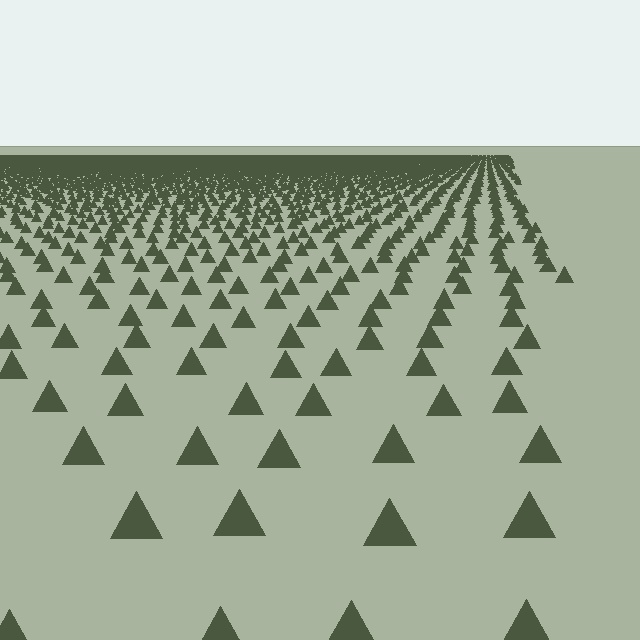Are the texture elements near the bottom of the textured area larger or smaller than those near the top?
Larger. Near the bottom, elements are closer to the viewer and appear at a bigger on-screen size.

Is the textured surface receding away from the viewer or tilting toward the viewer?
The surface is receding away from the viewer. Texture elements get smaller and denser toward the top.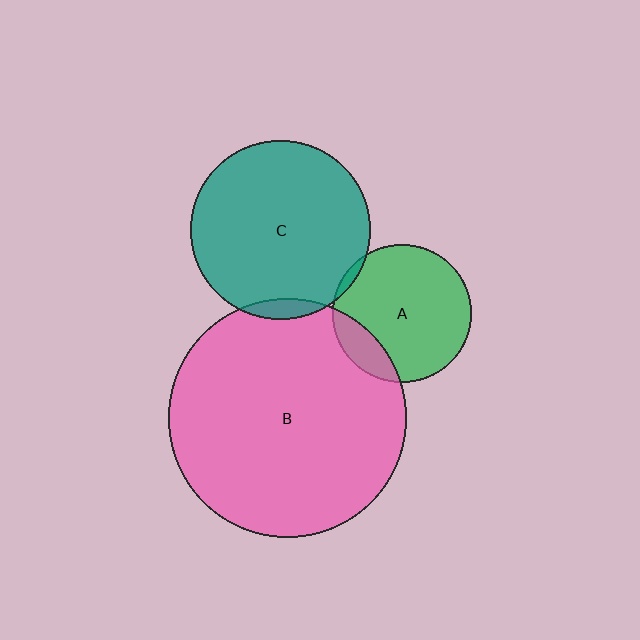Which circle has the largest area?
Circle B (pink).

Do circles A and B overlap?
Yes.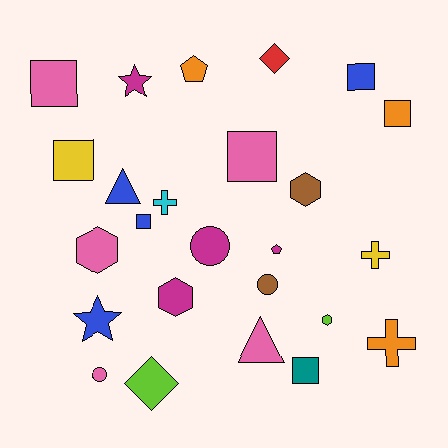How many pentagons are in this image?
There are 2 pentagons.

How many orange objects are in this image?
There are 3 orange objects.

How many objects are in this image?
There are 25 objects.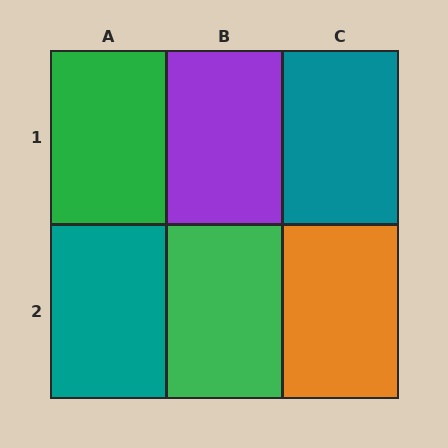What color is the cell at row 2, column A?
Teal.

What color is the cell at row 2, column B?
Green.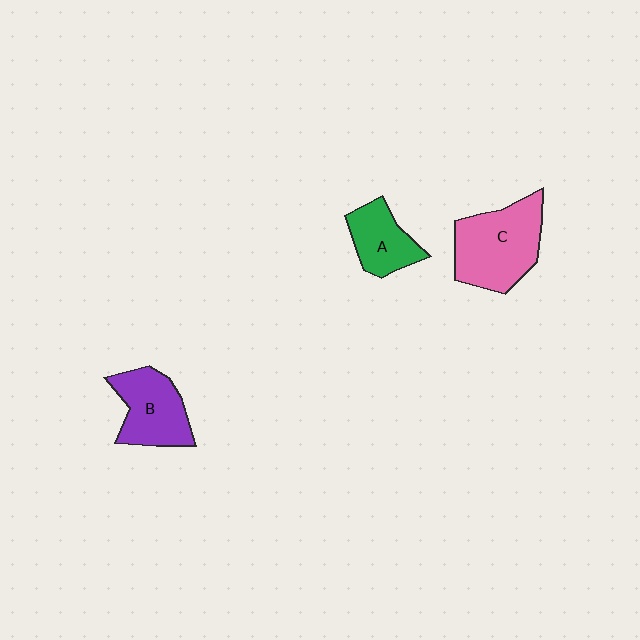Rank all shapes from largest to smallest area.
From largest to smallest: C (pink), B (purple), A (green).